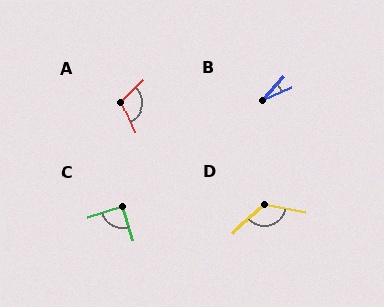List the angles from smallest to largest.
B (24°), C (88°), A (110°), D (126°).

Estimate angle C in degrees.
Approximately 88 degrees.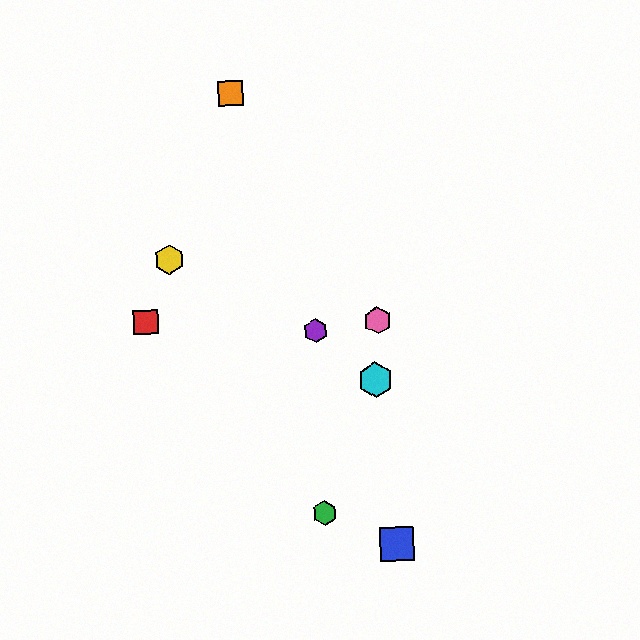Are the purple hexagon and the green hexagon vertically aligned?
Yes, both are at x≈316.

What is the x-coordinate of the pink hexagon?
The pink hexagon is at x≈377.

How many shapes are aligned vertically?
2 shapes (the green hexagon, the purple hexagon) are aligned vertically.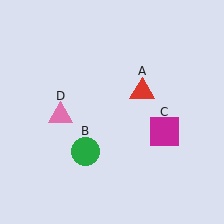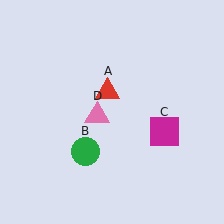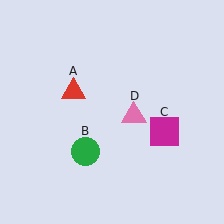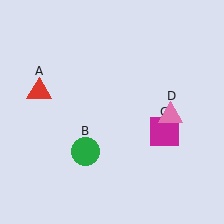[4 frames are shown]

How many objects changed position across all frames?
2 objects changed position: red triangle (object A), pink triangle (object D).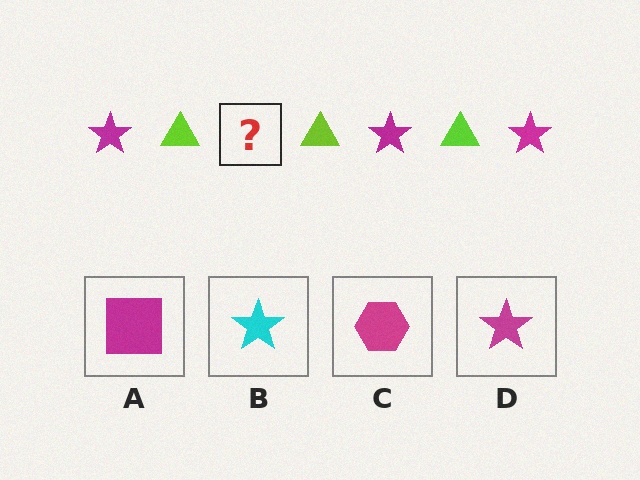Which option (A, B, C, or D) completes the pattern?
D.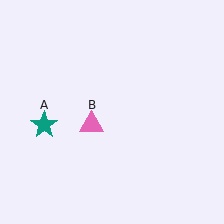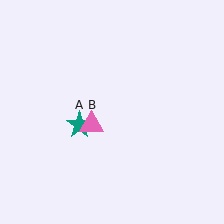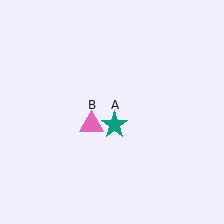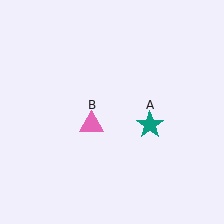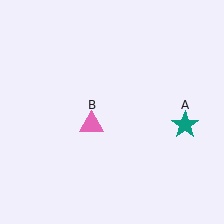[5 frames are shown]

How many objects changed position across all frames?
1 object changed position: teal star (object A).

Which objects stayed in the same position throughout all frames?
Pink triangle (object B) remained stationary.